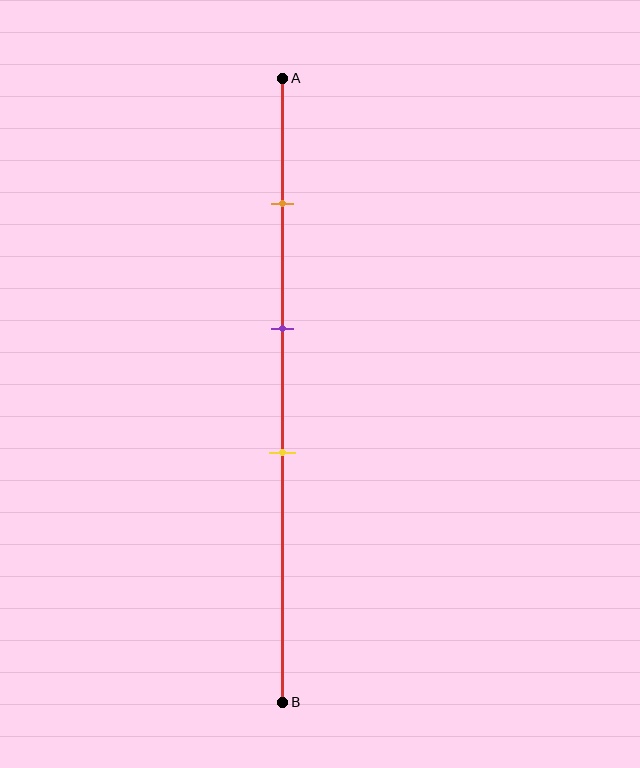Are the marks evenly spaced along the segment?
Yes, the marks are approximately evenly spaced.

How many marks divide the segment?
There are 3 marks dividing the segment.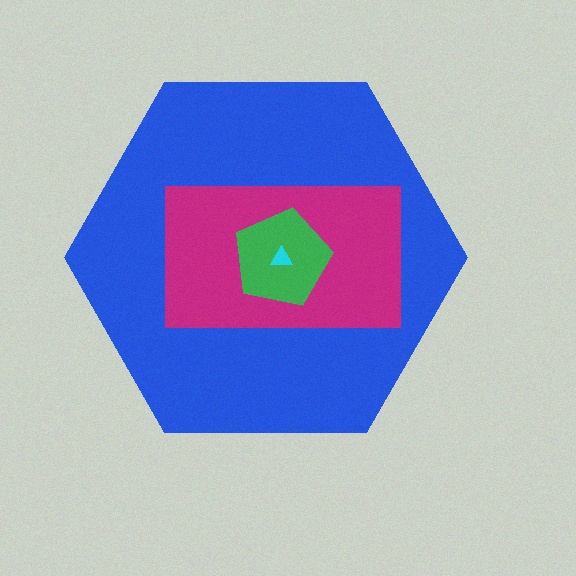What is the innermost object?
The cyan triangle.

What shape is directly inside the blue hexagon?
The magenta rectangle.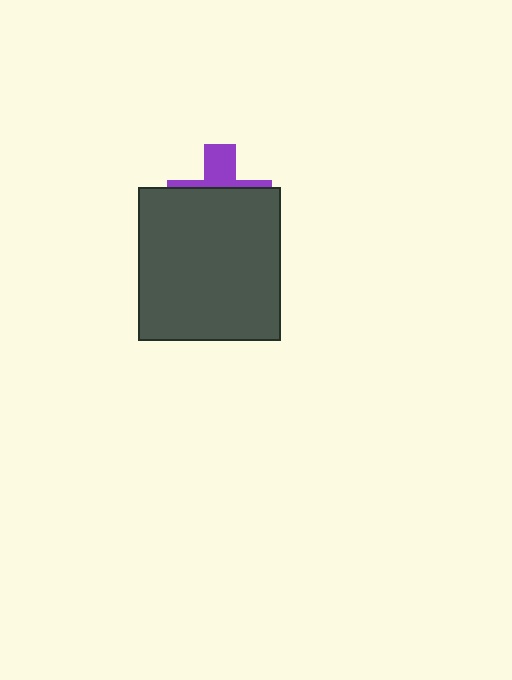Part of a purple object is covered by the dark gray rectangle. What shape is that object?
It is a cross.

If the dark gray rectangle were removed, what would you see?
You would see the complete purple cross.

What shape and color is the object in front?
The object in front is a dark gray rectangle.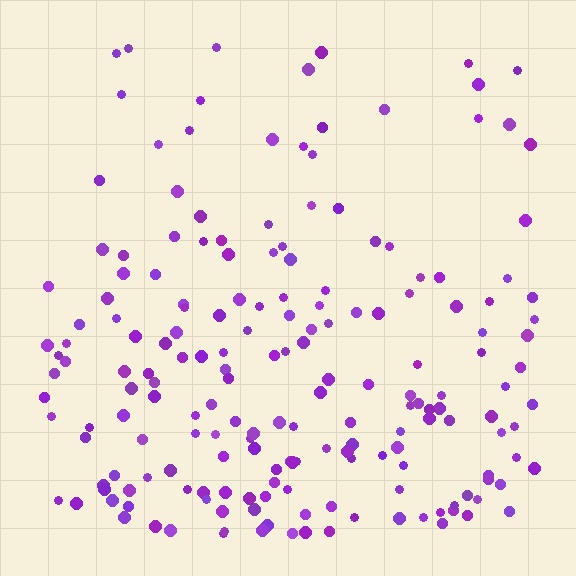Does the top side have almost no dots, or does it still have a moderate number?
Still a moderate number, just noticeably fewer than the bottom.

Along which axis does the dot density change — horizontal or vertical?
Vertical.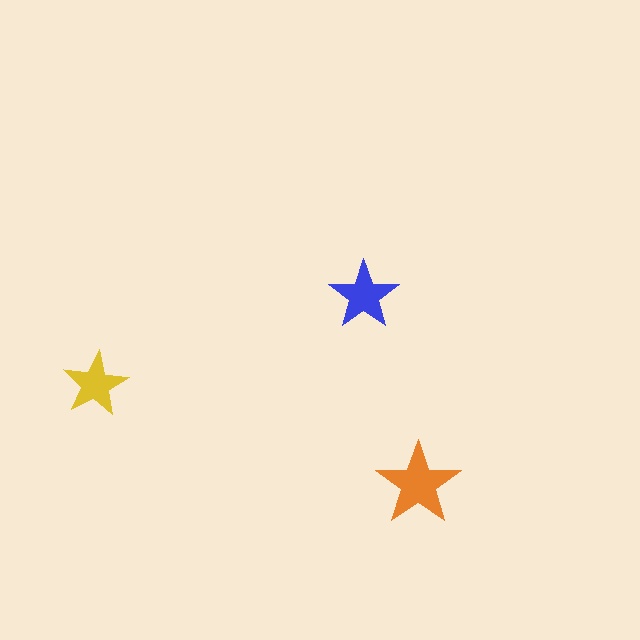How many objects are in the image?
There are 3 objects in the image.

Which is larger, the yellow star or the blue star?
The blue one.